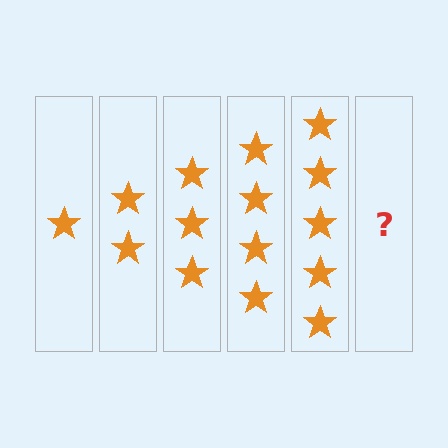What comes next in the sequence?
The next element should be 6 stars.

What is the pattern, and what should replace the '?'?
The pattern is that each step adds one more star. The '?' should be 6 stars.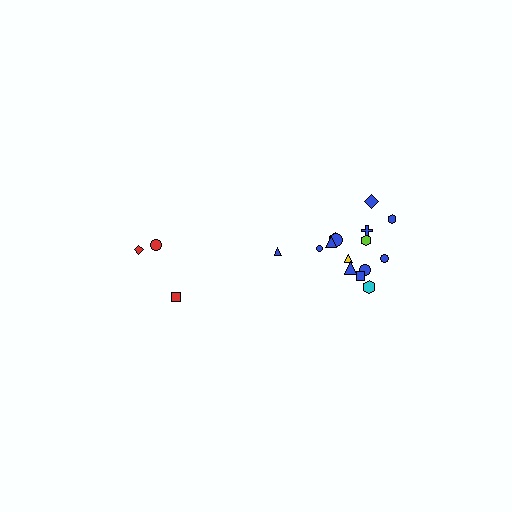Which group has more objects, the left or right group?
The right group.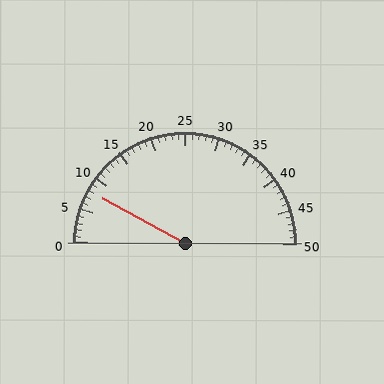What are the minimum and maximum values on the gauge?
The gauge ranges from 0 to 50.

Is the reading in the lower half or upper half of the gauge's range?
The reading is in the lower half of the range (0 to 50).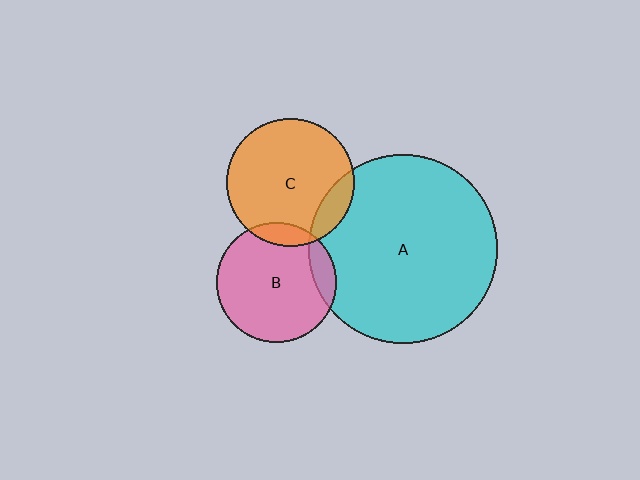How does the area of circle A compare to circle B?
Approximately 2.5 times.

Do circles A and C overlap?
Yes.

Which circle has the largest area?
Circle A (cyan).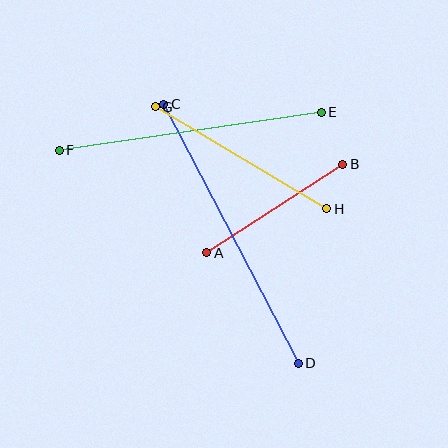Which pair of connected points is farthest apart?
Points C and D are farthest apart.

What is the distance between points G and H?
The distance is approximately 200 pixels.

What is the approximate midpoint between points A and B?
The midpoint is at approximately (275, 209) pixels.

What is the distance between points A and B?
The distance is approximately 162 pixels.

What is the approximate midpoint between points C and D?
The midpoint is at approximately (231, 234) pixels.